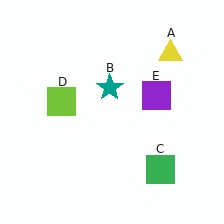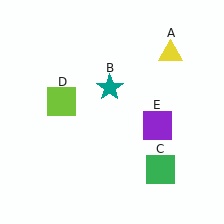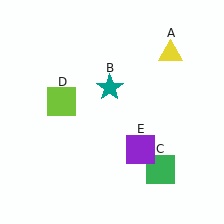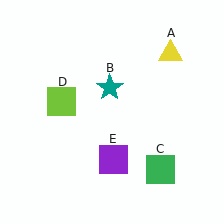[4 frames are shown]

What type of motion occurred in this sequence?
The purple square (object E) rotated clockwise around the center of the scene.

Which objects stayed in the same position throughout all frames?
Yellow triangle (object A) and teal star (object B) and green square (object C) and lime square (object D) remained stationary.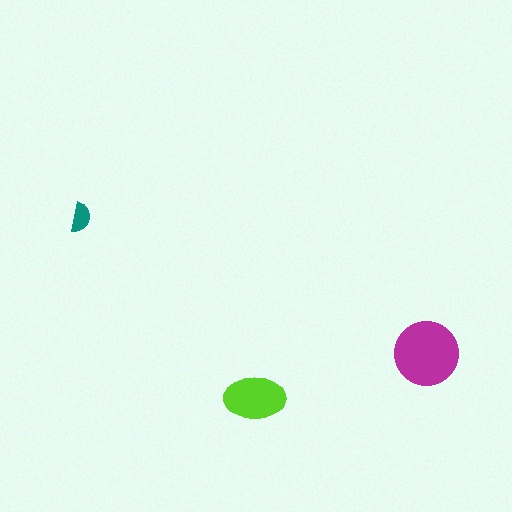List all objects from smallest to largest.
The teal semicircle, the lime ellipse, the magenta circle.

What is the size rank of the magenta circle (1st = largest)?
1st.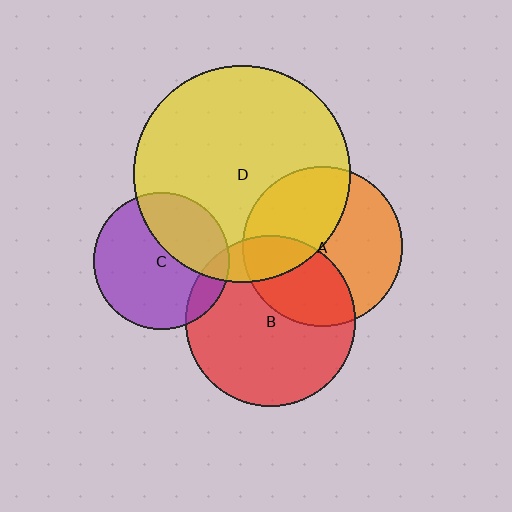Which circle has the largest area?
Circle D (yellow).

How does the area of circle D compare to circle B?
Approximately 1.6 times.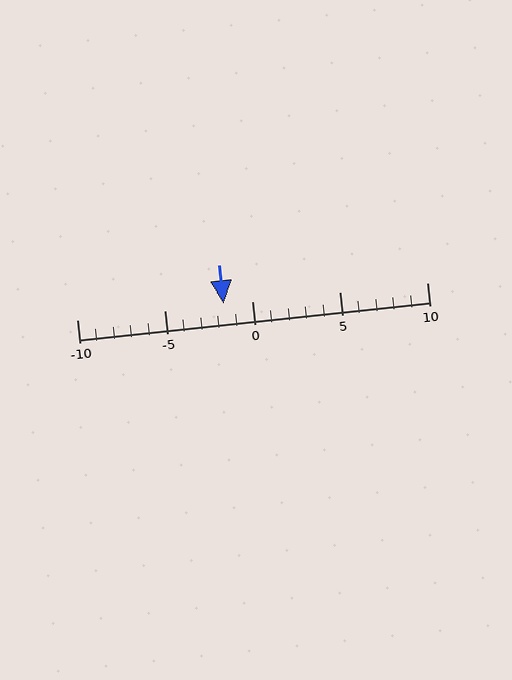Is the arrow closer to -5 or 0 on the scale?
The arrow is closer to 0.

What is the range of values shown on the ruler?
The ruler shows values from -10 to 10.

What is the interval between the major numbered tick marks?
The major tick marks are spaced 5 units apart.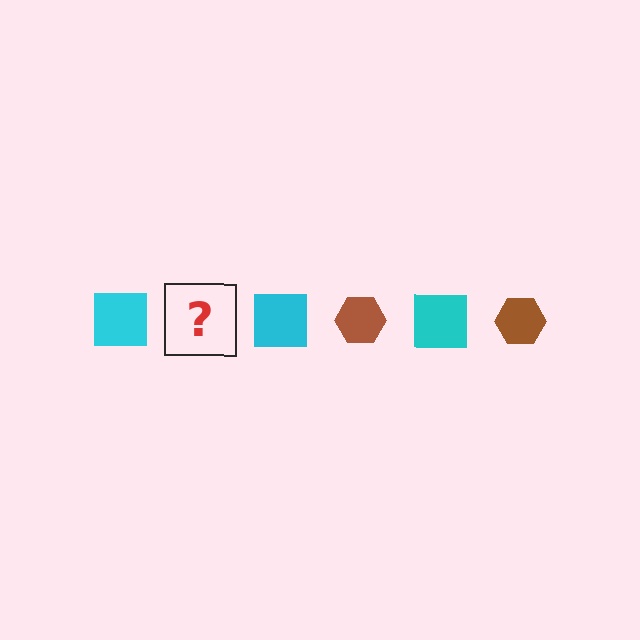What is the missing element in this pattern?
The missing element is a brown hexagon.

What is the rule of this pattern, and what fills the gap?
The rule is that the pattern alternates between cyan square and brown hexagon. The gap should be filled with a brown hexagon.